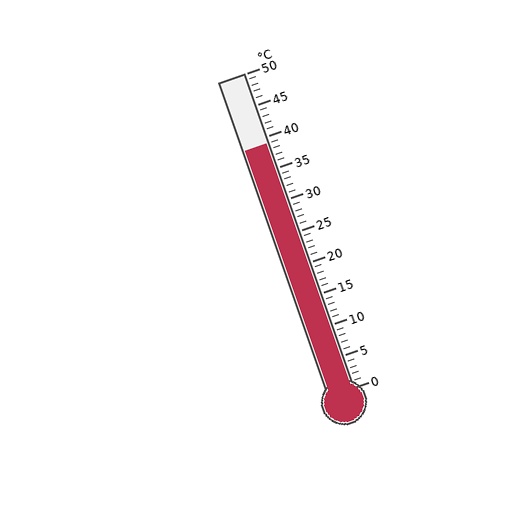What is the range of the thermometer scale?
The thermometer scale ranges from 0°C to 50°C.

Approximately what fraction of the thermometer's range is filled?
The thermometer is filled to approximately 80% of its range.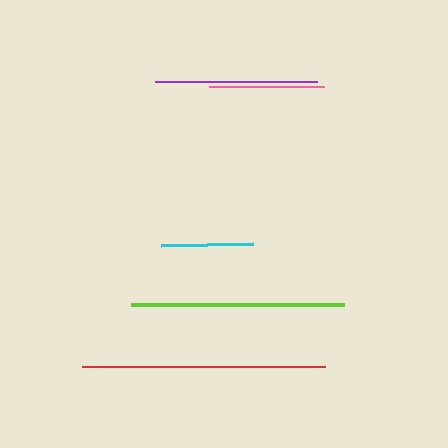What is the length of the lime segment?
The lime segment is approximately 213 pixels long.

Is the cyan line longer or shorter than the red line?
The red line is longer than the cyan line.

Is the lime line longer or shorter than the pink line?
The lime line is longer than the pink line.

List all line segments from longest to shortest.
From longest to shortest: red, lime, purple, pink, cyan.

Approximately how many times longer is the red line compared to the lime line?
The red line is approximately 1.1 times the length of the lime line.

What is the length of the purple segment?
The purple segment is approximately 162 pixels long.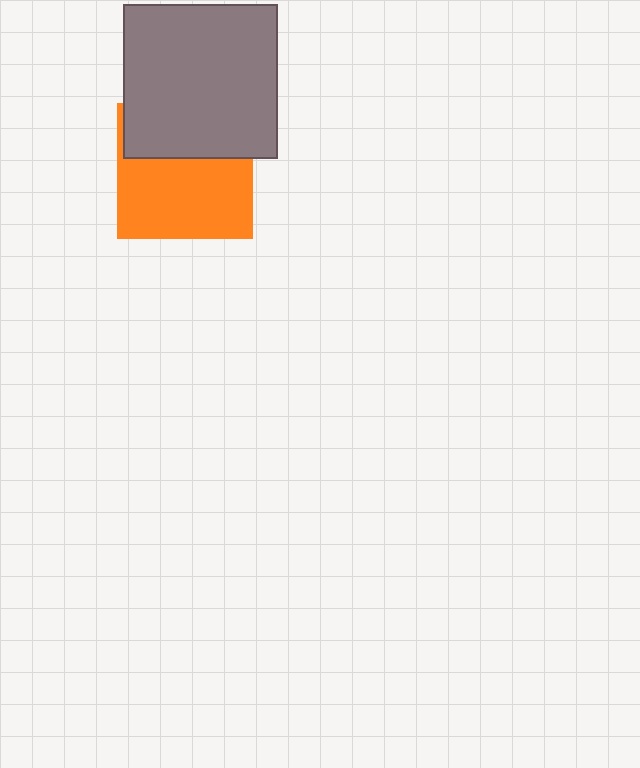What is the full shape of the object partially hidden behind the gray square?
The partially hidden object is an orange square.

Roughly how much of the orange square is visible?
About half of it is visible (roughly 61%).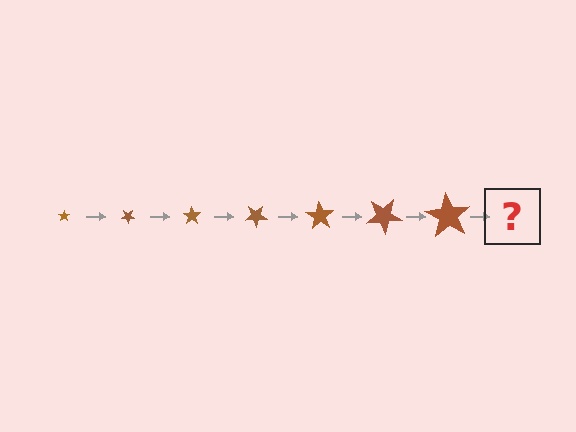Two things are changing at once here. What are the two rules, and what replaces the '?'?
The two rules are that the star grows larger each step and it rotates 35 degrees each step. The '?' should be a star, larger than the previous one and rotated 245 degrees from the start.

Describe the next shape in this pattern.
It should be a star, larger than the previous one and rotated 245 degrees from the start.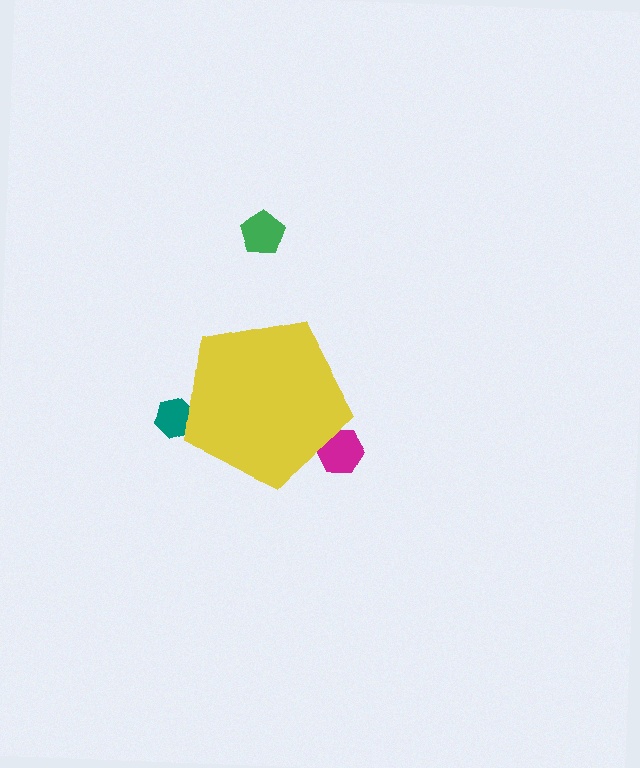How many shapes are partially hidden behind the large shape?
2 shapes are partially hidden.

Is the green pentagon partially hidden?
No, the green pentagon is fully visible.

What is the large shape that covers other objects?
A yellow pentagon.